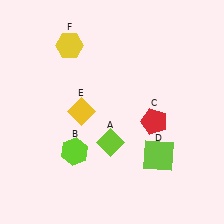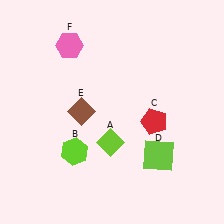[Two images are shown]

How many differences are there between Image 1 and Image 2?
There are 2 differences between the two images.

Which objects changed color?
E changed from yellow to brown. F changed from yellow to pink.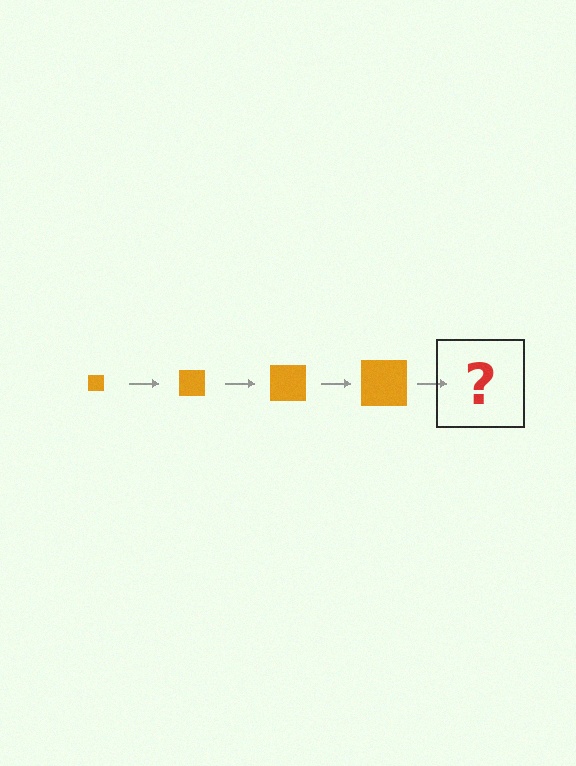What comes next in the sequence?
The next element should be an orange square, larger than the previous one.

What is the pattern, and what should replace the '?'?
The pattern is that the square gets progressively larger each step. The '?' should be an orange square, larger than the previous one.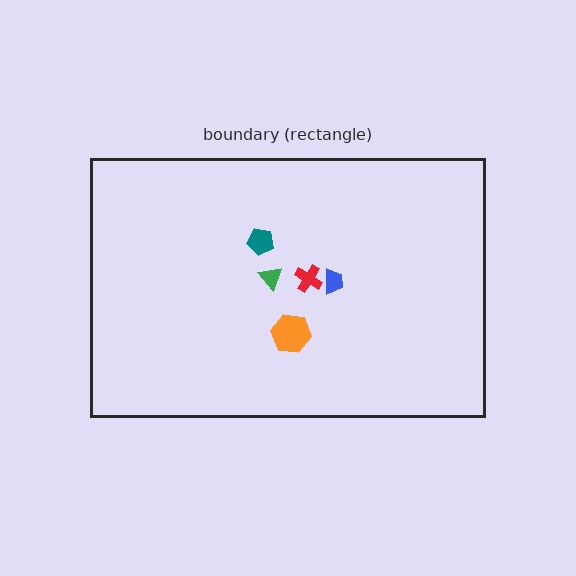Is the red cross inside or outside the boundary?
Inside.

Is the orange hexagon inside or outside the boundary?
Inside.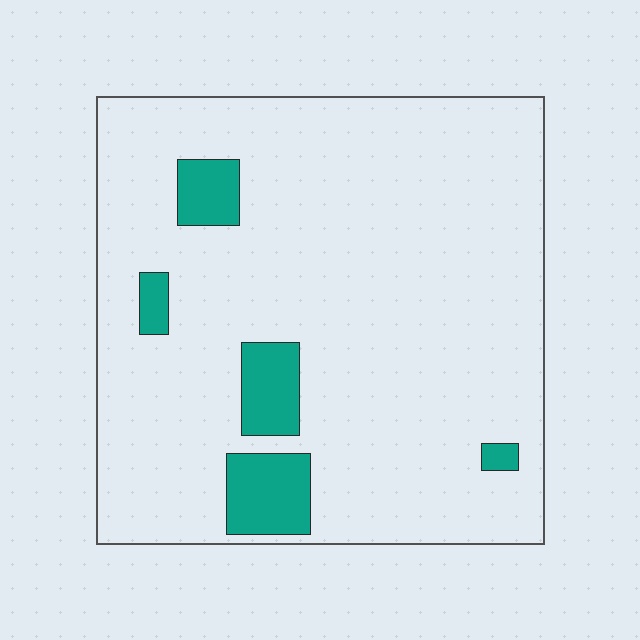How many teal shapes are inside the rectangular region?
5.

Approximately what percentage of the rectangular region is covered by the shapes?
Approximately 10%.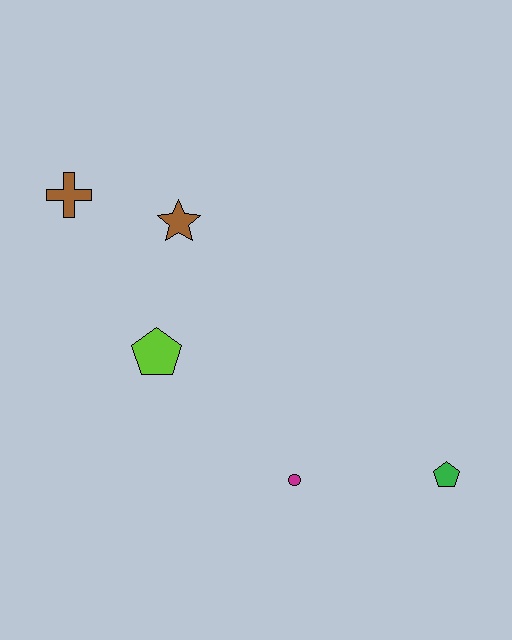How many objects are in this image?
There are 5 objects.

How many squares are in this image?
There are no squares.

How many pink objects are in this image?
There are no pink objects.